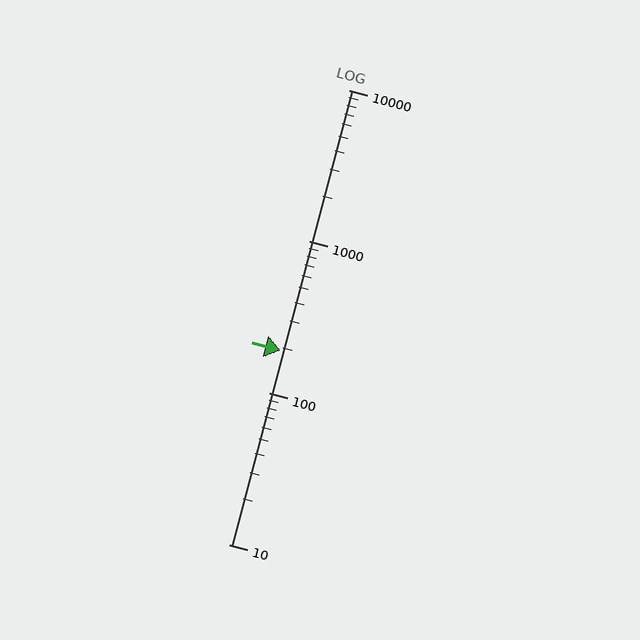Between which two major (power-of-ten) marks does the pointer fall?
The pointer is between 100 and 1000.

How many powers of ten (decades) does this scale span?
The scale spans 3 decades, from 10 to 10000.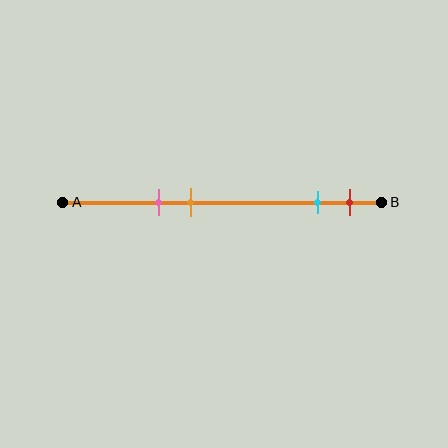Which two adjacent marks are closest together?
The cyan and red marks are the closest adjacent pair.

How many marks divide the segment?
There are 4 marks dividing the segment.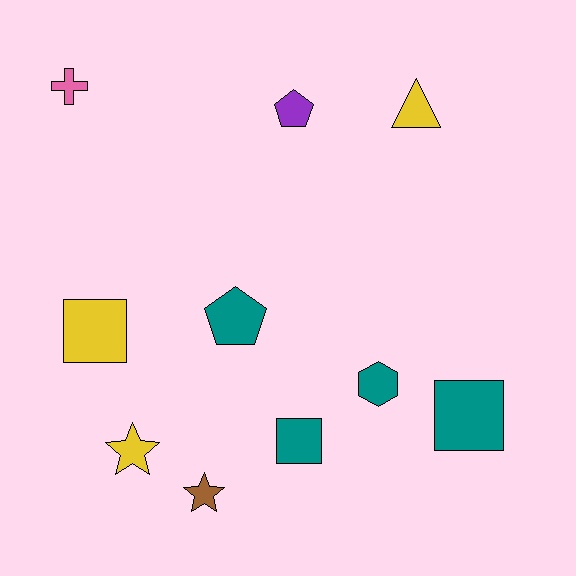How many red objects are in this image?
There are no red objects.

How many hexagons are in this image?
There is 1 hexagon.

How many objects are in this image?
There are 10 objects.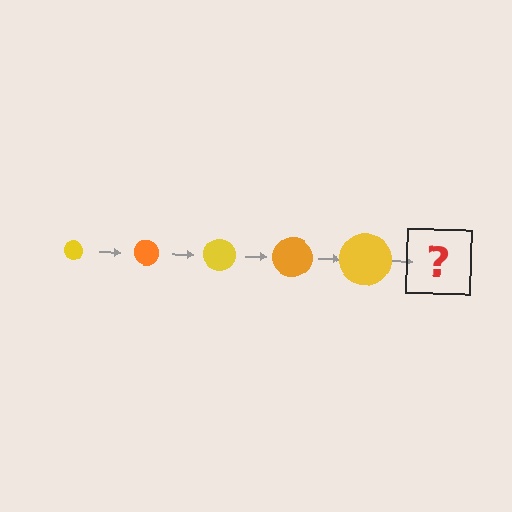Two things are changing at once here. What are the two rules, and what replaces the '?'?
The two rules are that the circle grows larger each step and the color cycles through yellow and orange. The '?' should be an orange circle, larger than the previous one.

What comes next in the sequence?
The next element should be an orange circle, larger than the previous one.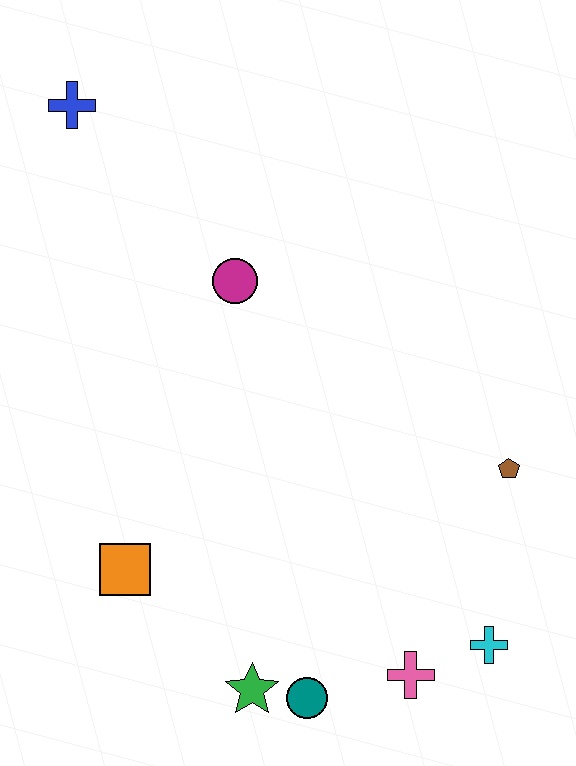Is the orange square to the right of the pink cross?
No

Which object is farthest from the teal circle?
The blue cross is farthest from the teal circle.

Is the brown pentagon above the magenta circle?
No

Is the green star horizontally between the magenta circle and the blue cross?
No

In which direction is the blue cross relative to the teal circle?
The blue cross is above the teal circle.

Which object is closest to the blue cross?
The magenta circle is closest to the blue cross.